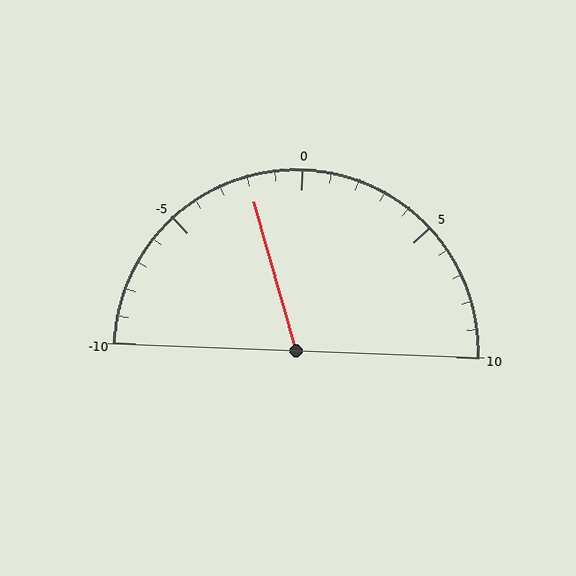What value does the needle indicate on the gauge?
The needle indicates approximately -2.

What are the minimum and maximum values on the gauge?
The gauge ranges from -10 to 10.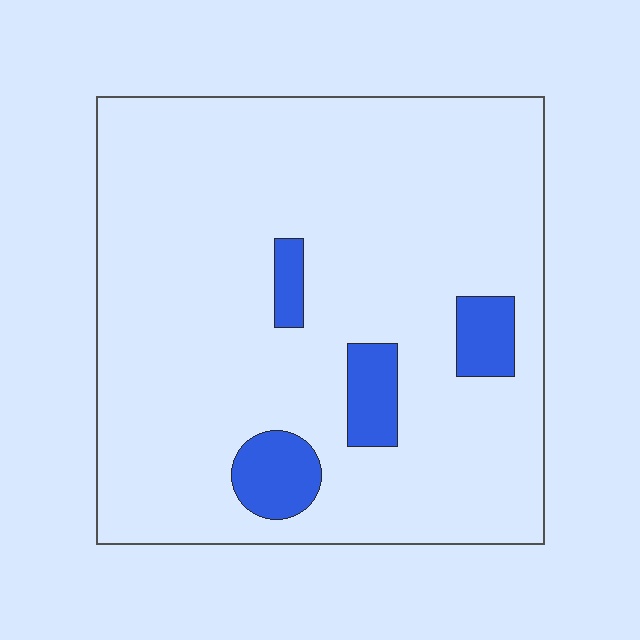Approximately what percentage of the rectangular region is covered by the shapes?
Approximately 10%.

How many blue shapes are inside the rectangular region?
4.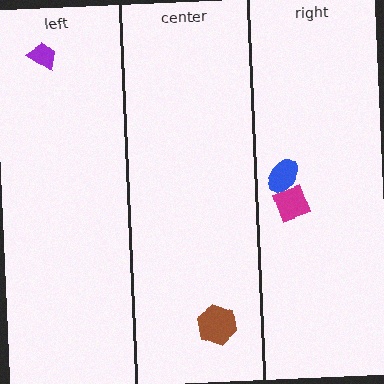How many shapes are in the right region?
2.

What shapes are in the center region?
The brown hexagon.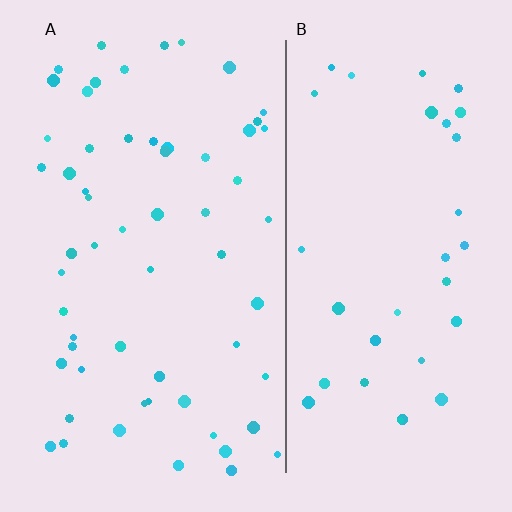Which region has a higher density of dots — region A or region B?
A (the left).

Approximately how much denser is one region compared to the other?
Approximately 1.7× — region A over region B.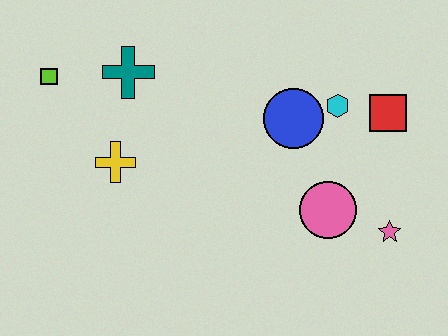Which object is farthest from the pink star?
The lime square is farthest from the pink star.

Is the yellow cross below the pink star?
No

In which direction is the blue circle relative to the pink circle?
The blue circle is above the pink circle.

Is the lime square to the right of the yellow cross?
No